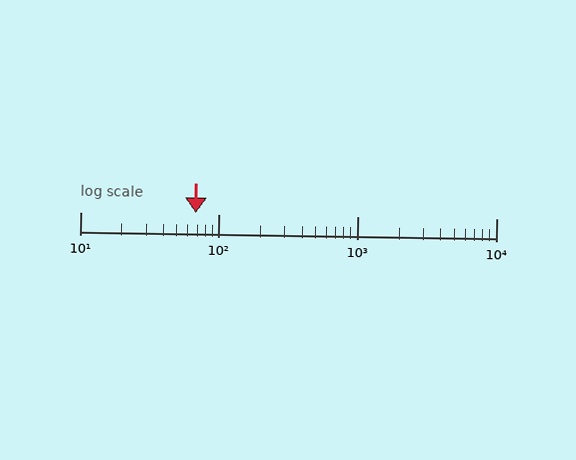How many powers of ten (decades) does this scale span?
The scale spans 3 decades, from 10 to 10000.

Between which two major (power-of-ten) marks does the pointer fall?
The pointer is between 10 and 100.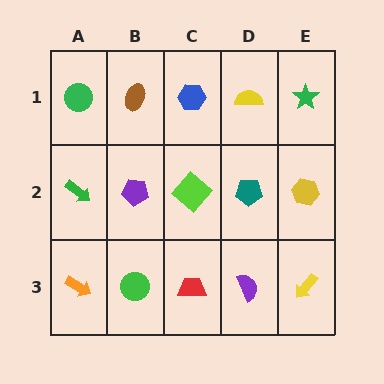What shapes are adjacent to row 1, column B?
A purple pentagon (row 2, column B), a green circle (row 1, column A), a blue hexagon (row 1, column C).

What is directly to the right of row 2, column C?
A teal pentagon.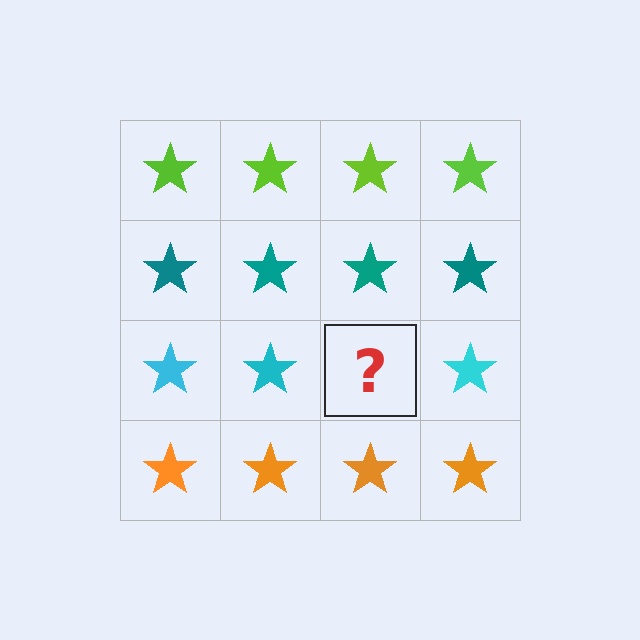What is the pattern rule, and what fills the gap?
The rule is that each row has a consistent color. The gap should be filled with a cyan star.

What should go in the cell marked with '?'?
The missing cell should contain a cyan star.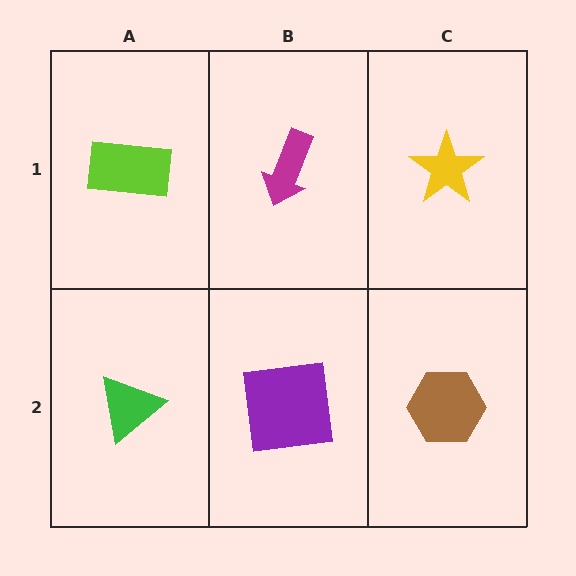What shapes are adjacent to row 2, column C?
A yellow star (row 1, column C), a purple square (row 2, column B).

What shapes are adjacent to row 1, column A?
A green triangle (row 2, column A), a magenta arrow (row 1, column B).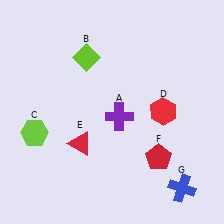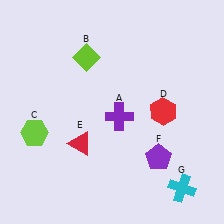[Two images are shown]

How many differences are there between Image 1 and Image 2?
There are 2 differences between the two images.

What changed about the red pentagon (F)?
In Image 1, F is red. In Image 2, it changed to purple.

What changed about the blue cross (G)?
In Image 1, G is blue. In Image 2, it changed to cyan.